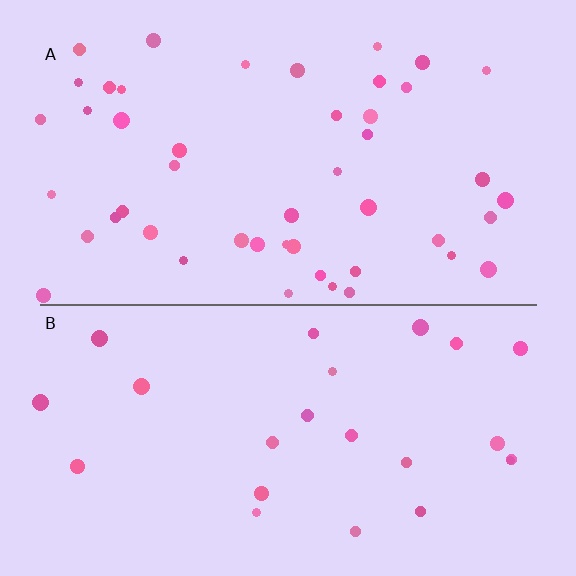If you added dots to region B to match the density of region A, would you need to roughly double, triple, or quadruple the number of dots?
Approximately double.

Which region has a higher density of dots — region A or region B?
A (the top).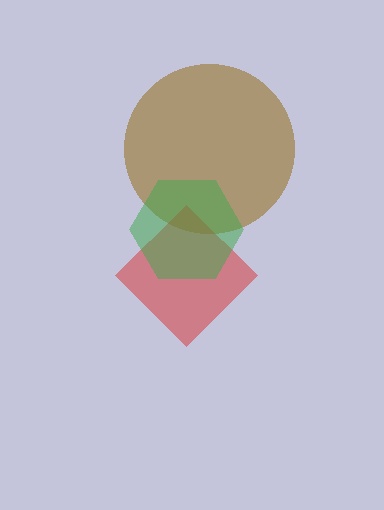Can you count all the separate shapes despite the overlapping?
Yes, there are 3 separate shapes.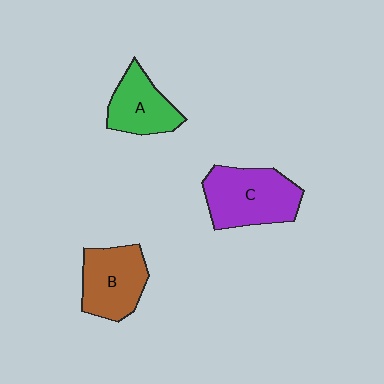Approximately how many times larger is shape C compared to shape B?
Approximately 1.2 times.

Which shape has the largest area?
Shape C (purple).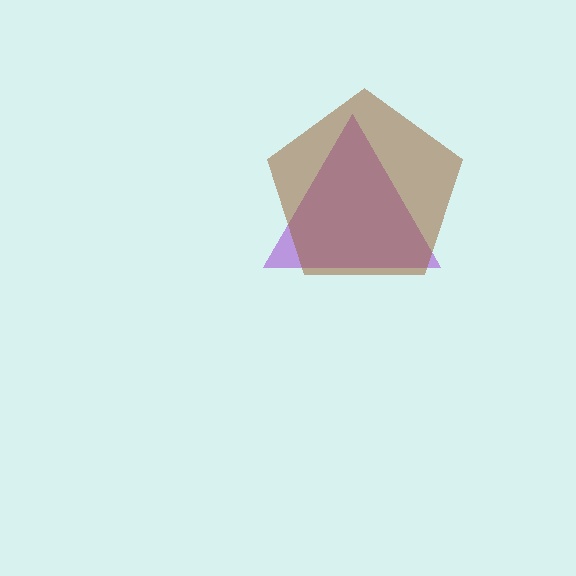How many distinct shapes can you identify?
There are 2 distinct shapes: a purple triangle, a brown pentagon.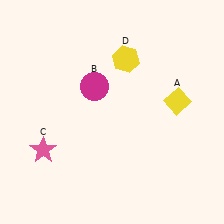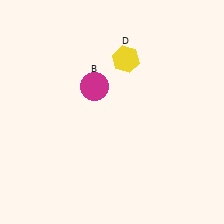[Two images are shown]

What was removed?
The pink star (C), the yellow diamond (A) were removed in Image 2.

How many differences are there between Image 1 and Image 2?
There are 2 differences between the two images.